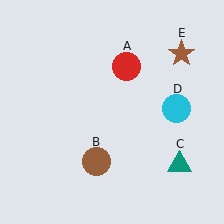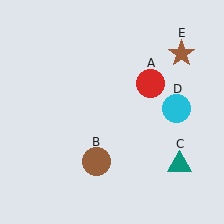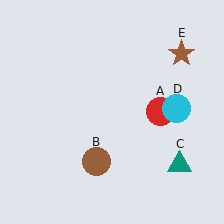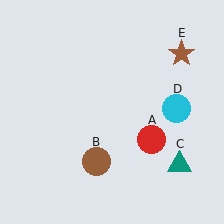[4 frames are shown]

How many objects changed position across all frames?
1 object changed position: red circle (object A).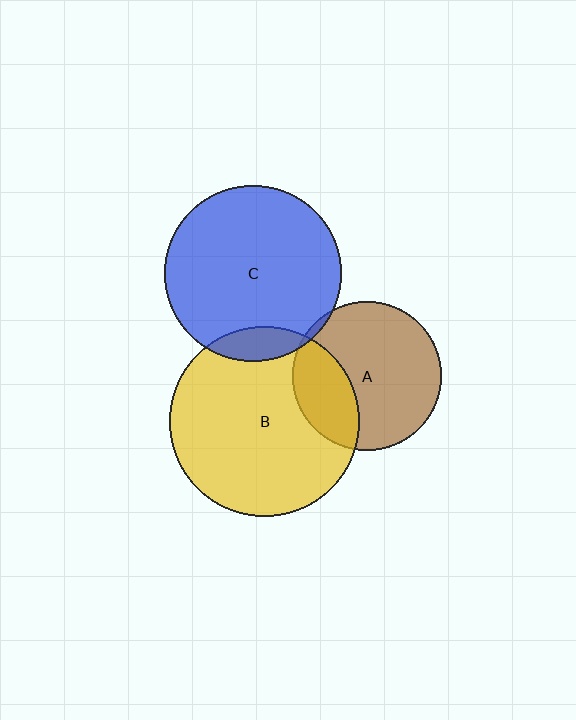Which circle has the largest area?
Circle B (yellow).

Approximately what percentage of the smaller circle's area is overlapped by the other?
Approximately 10%.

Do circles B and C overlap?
Yes.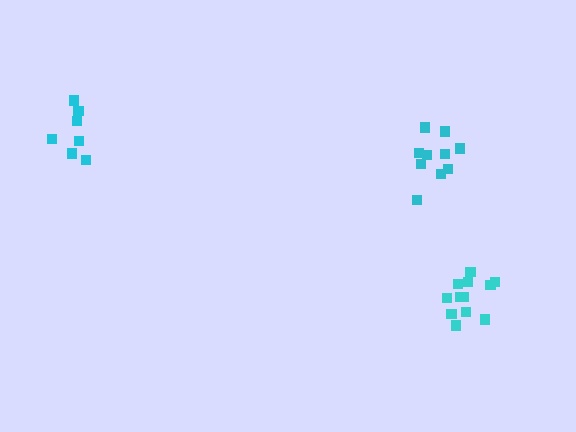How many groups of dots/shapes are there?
There are 3 groups.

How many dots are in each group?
Group 1: 7 dots, Group 2: 12 dots, Group 3: 10 dots (29 total).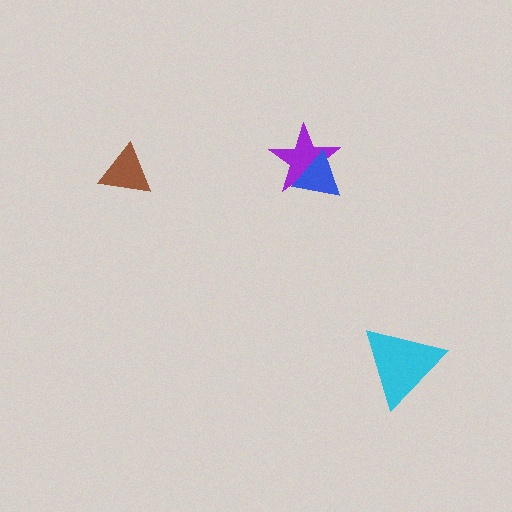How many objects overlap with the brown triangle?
0 objects overlap with the brown triangle.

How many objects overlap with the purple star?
1 object overlaps with the purple star.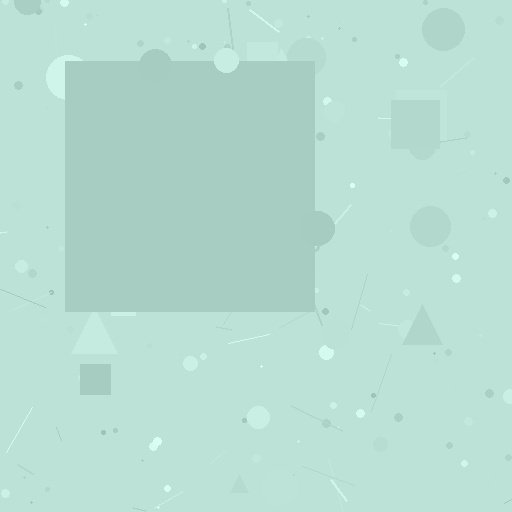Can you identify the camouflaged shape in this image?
The camouflaged shape is a square.